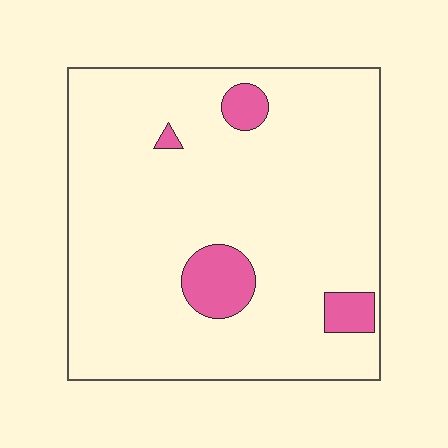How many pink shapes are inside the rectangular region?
4.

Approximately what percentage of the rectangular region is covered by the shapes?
Approximately 10%.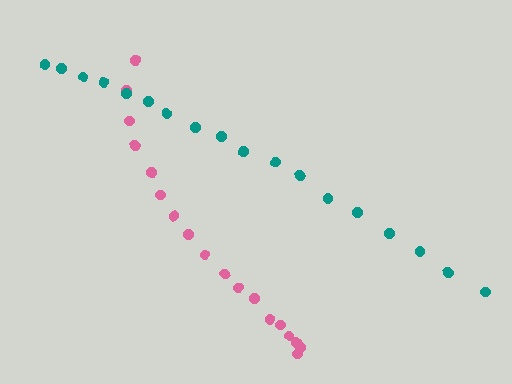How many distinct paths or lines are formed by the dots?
There are 2 distinct paths.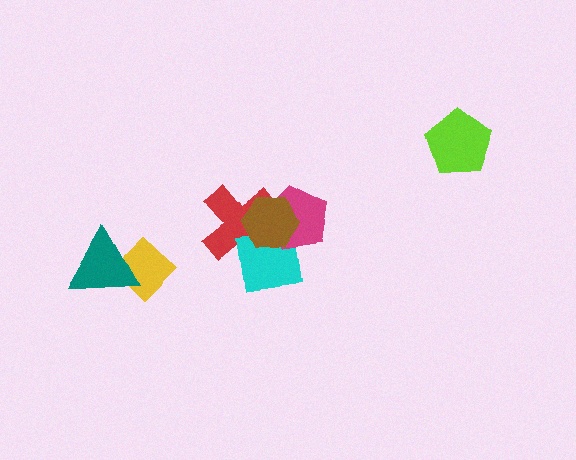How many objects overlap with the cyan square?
3 objects overlap with the cyan square.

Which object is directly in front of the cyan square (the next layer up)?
The magenta pentagon is directly in front of the cyan square.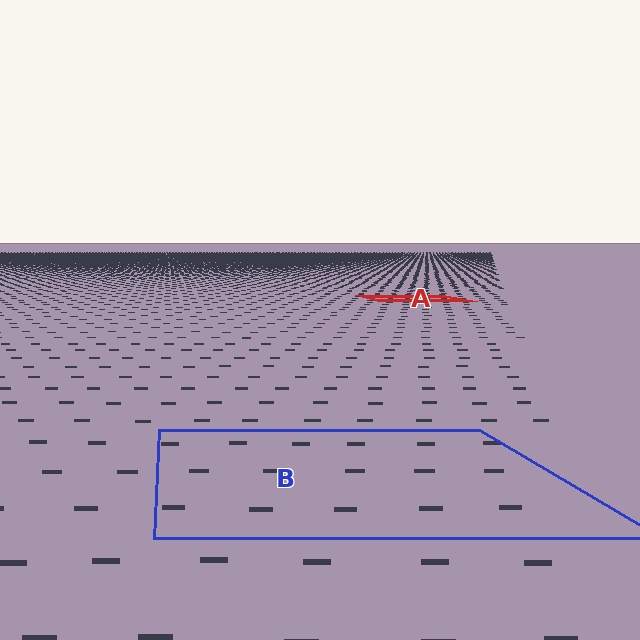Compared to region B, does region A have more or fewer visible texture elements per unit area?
Region A has more texture elements per unit area — they are packed more densely because it is farther away.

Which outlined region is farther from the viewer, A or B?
Region A is farther from the viewer — the texture elements inside it appear smaller and more densely packed.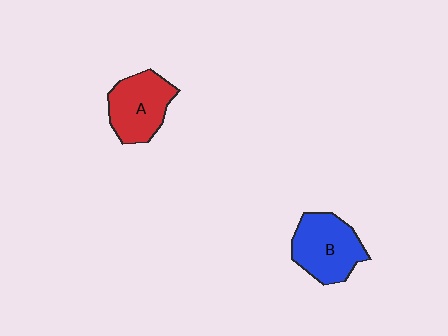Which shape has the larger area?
Shape B (blue).